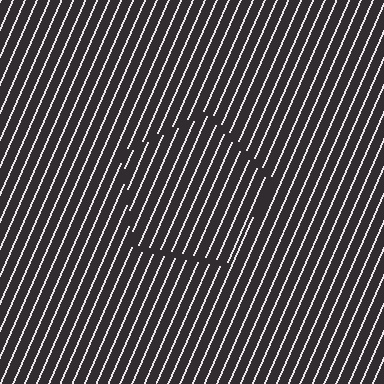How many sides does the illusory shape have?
5 sides — the line-ends trace a pentagon.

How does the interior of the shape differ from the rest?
The interior of the shape contains the same grating, shifted by half a period — the contour is defined by the phase discontinuity where line-ends from the inner and outer gratings abut.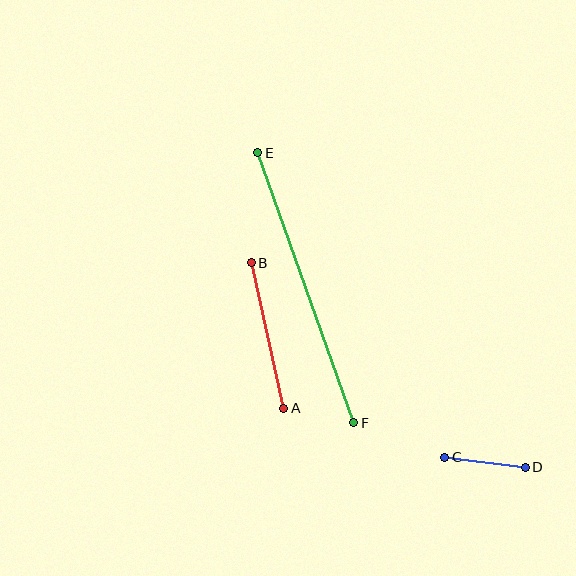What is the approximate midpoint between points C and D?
The midpoint is at approximately (485, 462) pixels.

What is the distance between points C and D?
The distance is approximately 81 pixels.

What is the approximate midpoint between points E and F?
The midpoint is at approximately (306, 288) pixels.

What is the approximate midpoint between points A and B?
The midpoint is at approximately (268, 335) pixels.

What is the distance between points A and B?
The distance is approximately 149 pixels.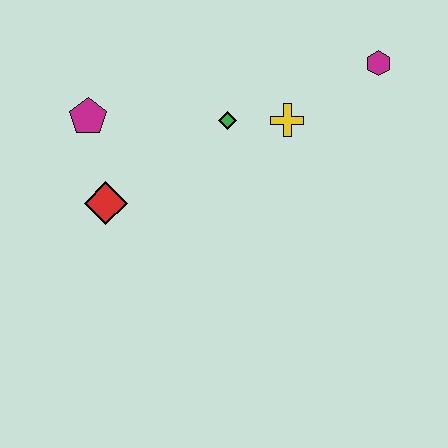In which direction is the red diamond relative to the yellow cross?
The red diamond is to the left of the yellow cross.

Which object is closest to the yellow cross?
The green diamond is closest to the yellow cross.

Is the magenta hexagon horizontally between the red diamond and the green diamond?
No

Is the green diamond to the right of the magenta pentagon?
Yes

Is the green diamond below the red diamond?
No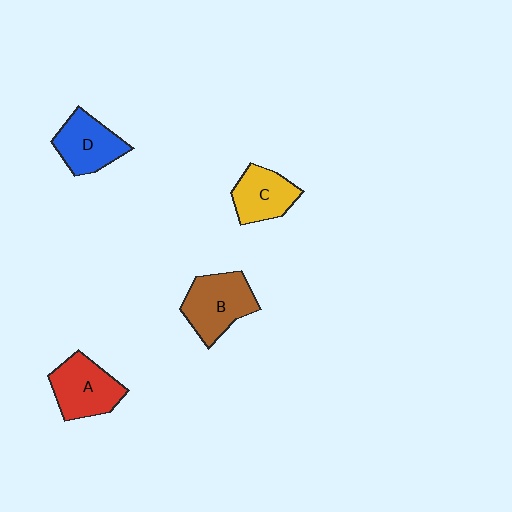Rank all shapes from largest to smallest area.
From largest to smallest: B (brown), A (red), D (blue), C (yellow).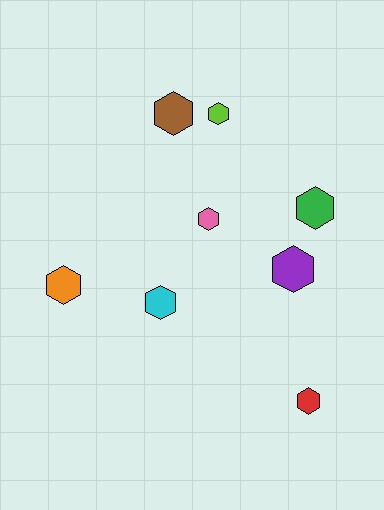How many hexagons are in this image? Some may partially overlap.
There are 8 hexagons.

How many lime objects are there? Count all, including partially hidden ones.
There is 1 lime object.